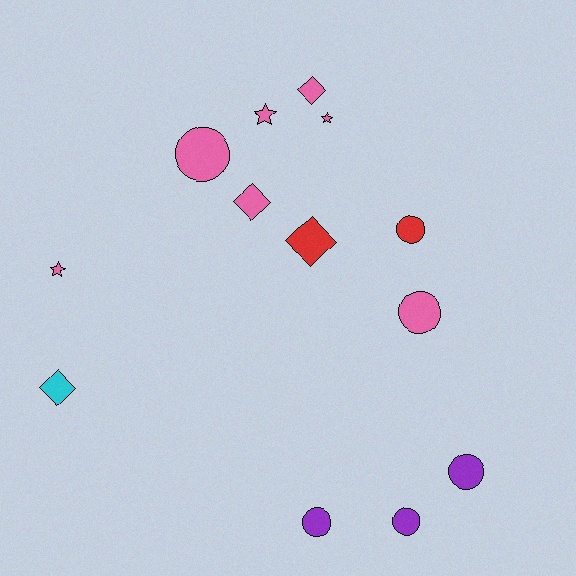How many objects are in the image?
There are 13 objects.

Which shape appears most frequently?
Circle, with 6 objects.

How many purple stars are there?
There are no purple stars.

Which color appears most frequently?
Pink, with 7 objects.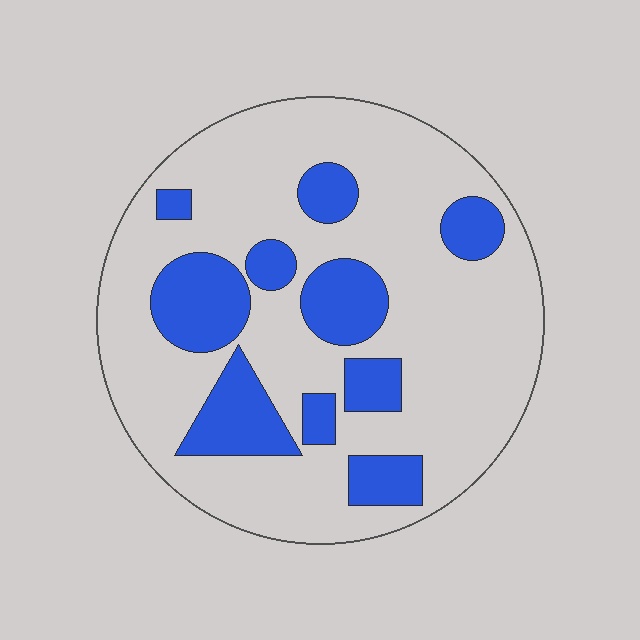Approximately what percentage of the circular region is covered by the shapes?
Approximately 25%.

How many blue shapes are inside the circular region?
10.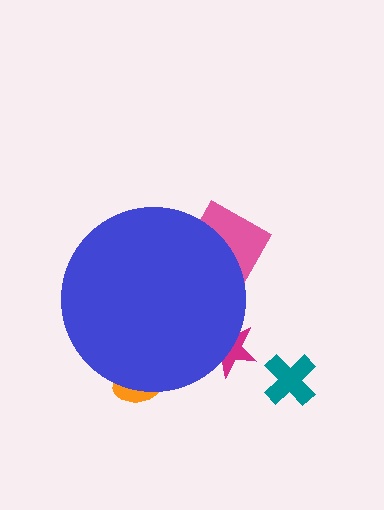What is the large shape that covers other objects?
A blue circle.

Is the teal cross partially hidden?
No, the teal cross is fully visible.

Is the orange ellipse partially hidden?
Yes, the orange ellipse is partially hidden behind the blue circle.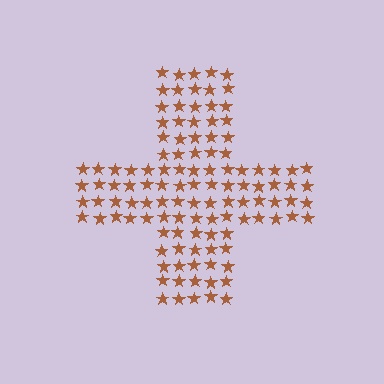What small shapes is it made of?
It is made of small stars.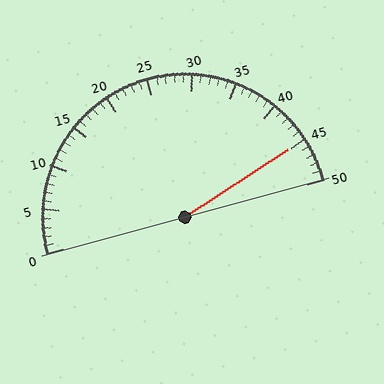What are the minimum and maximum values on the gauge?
The gauge ranges from 0 to 50.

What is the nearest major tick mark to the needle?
The nearest major tick mark is 45.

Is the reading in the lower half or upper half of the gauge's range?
The reading is in the upper half of the range (0 to 50).